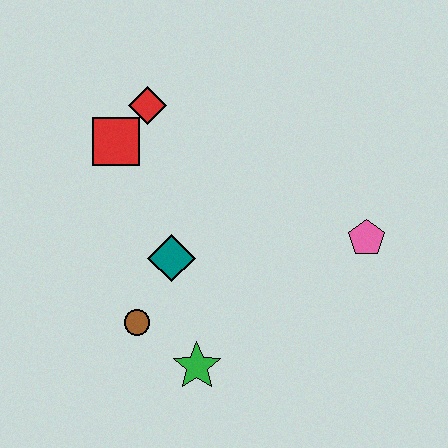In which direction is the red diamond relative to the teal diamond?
The red diamond is above the teal diamond.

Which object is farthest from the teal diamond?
The pink pentagon is farthest from the teal diamond.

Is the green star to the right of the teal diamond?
Yes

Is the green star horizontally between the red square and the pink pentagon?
Yes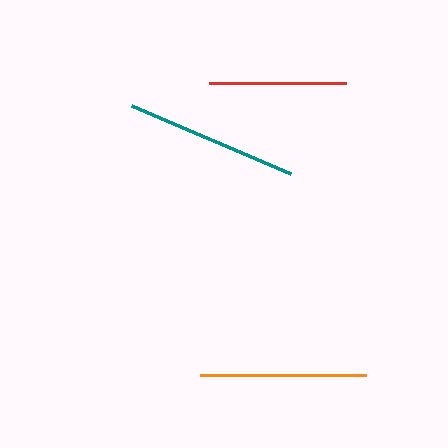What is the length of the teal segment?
The teal segment is approximately 173 pixels long.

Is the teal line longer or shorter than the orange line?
The teal line is longer than the orange line.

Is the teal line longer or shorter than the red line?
The teal line is longer than the red line.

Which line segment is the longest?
The teal line is the longest at approximately 173 pixels.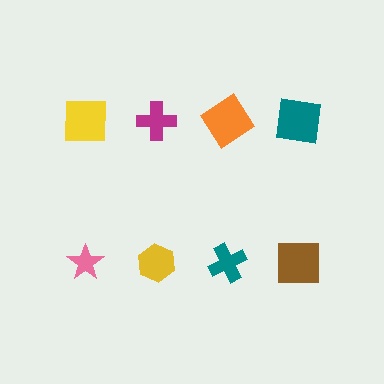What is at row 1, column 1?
A yellow square.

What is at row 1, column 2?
A magenta cross.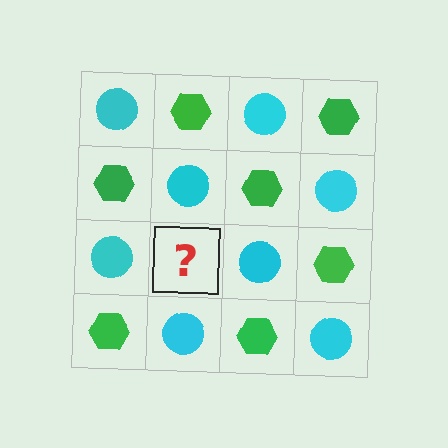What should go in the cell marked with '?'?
The missing cell should contain a green hexagon.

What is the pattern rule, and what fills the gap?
The rule is that it alternates cyan circle and green hexagon in a checkerboard pattern. The gap should be filled with a green hexagon.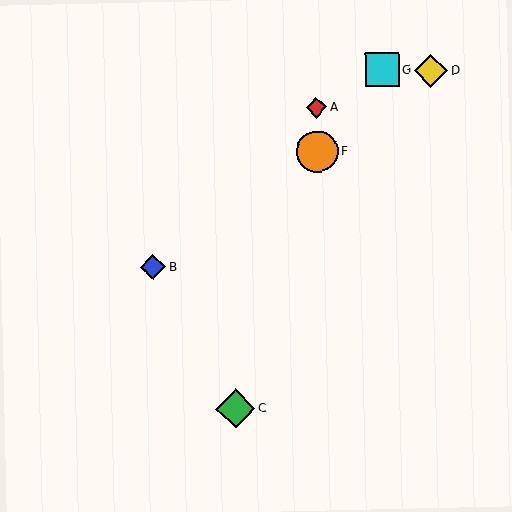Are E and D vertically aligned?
No, E is at x≈317 and D is at x≈431.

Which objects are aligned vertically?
Objects A, E, F are aligned vertically.